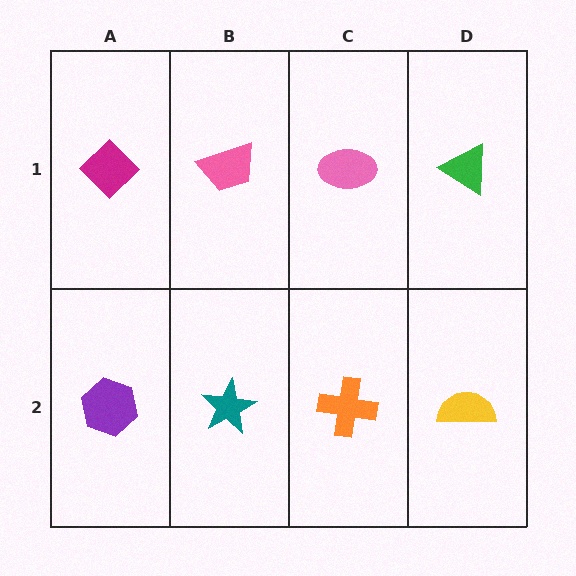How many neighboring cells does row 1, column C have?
3.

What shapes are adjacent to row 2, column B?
A pink trapezoid (row 1, column B), a purple hexagon (row 2, column A), an orange cross (row 2, column C).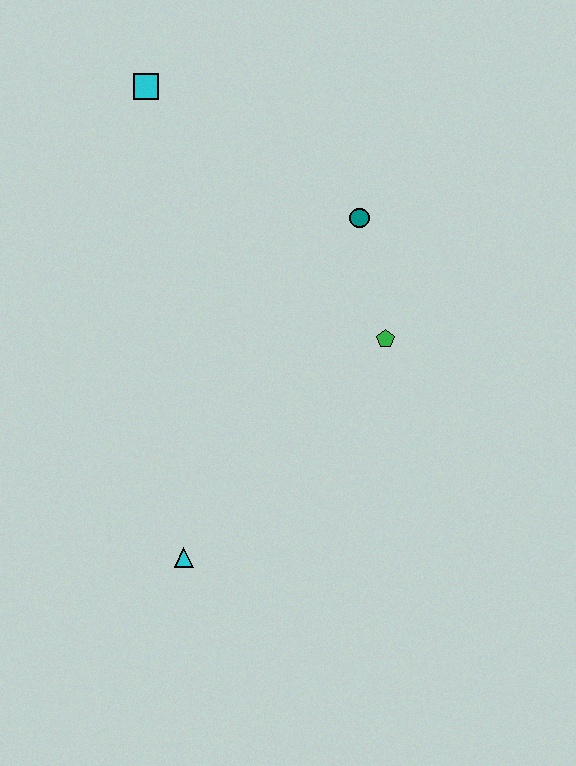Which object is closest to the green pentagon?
The teal circle is closest to the green pentagon.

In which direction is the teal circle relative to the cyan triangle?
The teal circle is above the cyan triangle.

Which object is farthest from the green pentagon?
The cyan square is farthest from the green pentagon.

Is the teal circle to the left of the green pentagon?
Yes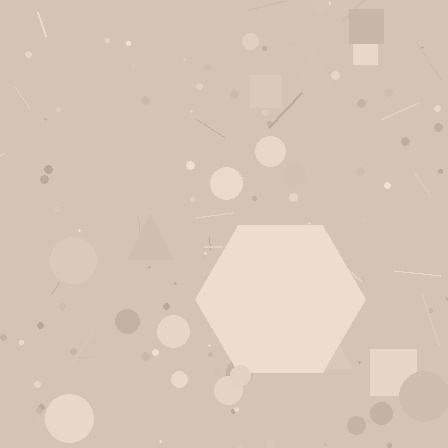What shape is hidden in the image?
A hexagon is hidden in the image.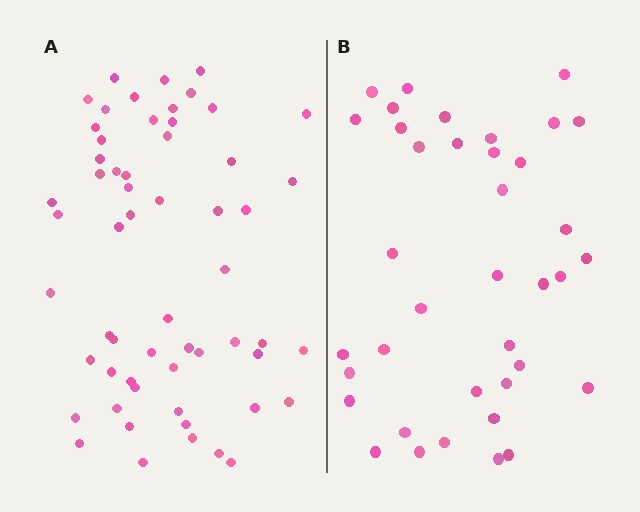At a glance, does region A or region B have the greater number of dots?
Region A (the left region) has more dots.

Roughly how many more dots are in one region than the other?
Region A has approximately 20 more dots than region B.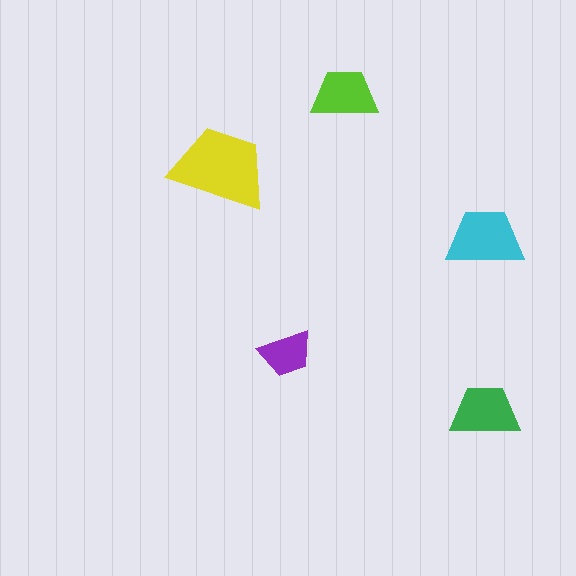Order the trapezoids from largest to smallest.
the yellow one, the cyan one, the green one, the lime one, the purple one.